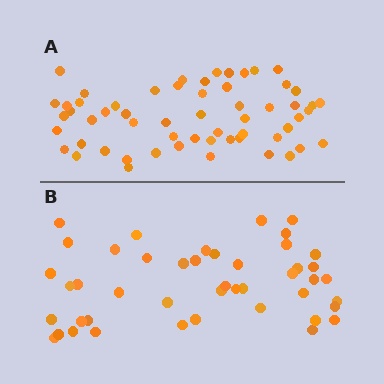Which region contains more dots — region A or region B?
Region A (the top region) has more dots.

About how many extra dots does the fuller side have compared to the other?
Region A has approximately 15 more dots than region B.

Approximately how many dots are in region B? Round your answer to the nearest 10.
About 40 dots. (The exact count is 45, which rounds to 40.)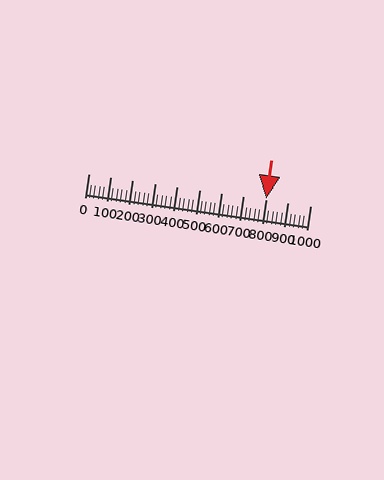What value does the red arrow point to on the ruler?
The red arrow points to approximately 800.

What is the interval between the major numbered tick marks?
The major tick marks are spaced 100 units apart.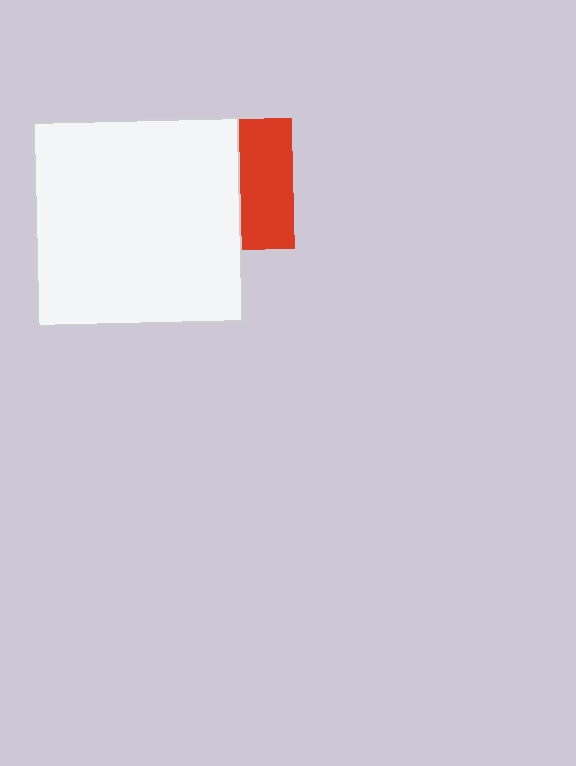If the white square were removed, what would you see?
You would see the complete red square.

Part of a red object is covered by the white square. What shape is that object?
It is a square.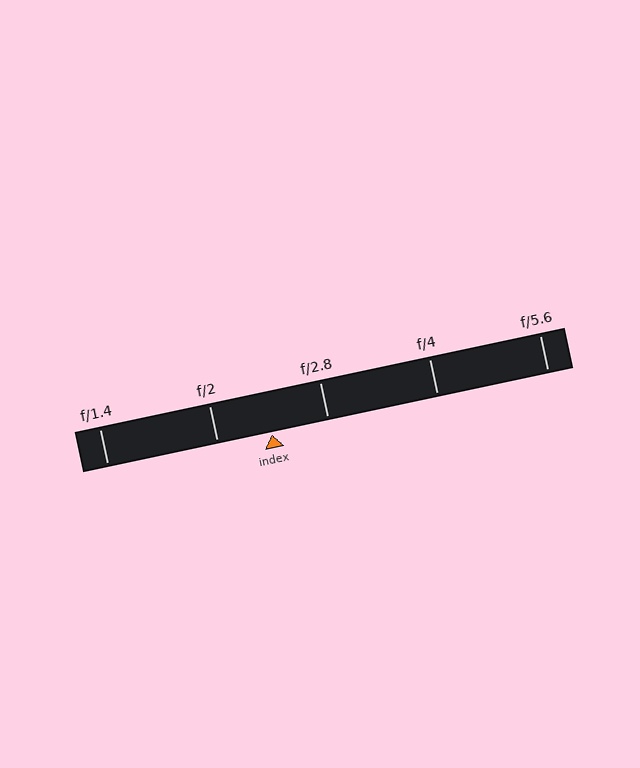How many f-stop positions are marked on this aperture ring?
There are 5 f-stop positions marked.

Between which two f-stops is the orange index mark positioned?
The index mark is between f/2 and f/2.8.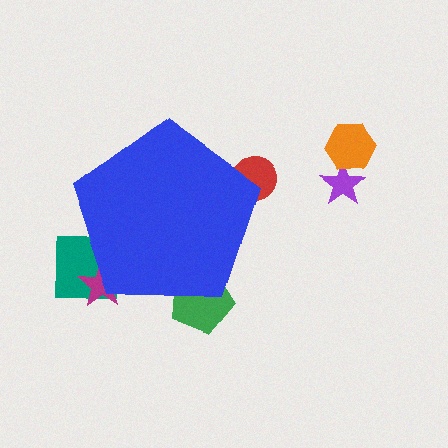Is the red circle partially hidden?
Yes, the red circle is partially hidden behind the blue pentagon.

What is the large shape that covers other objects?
A blue pentagon.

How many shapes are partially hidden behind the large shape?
4 shapes are partially hidden.